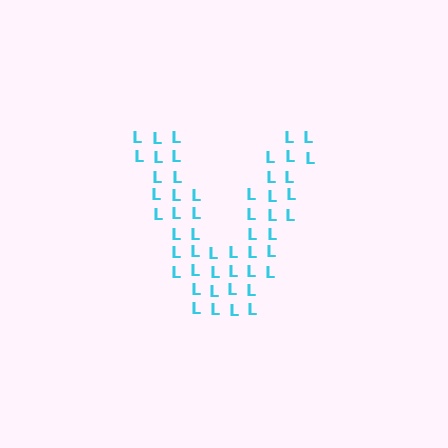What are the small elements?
The small elements are letter L's.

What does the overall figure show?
The overall figure shows the letter V.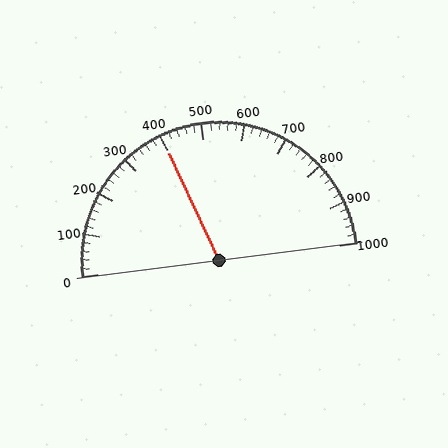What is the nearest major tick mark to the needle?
The nearest major tick mark is 400.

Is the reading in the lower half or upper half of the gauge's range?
The reading is in the lower half of the range (0 to 1000).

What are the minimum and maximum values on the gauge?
The gauge ranges from 0 to 1000.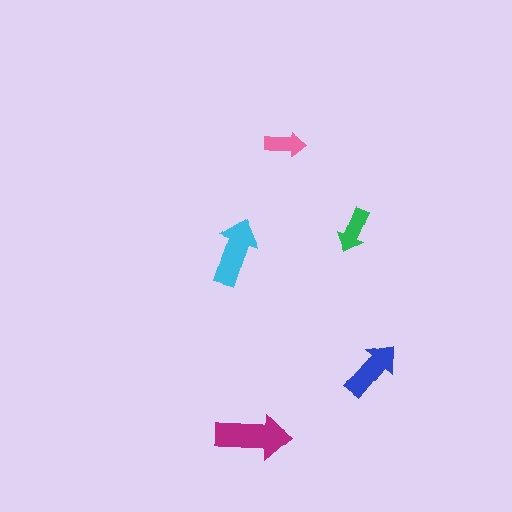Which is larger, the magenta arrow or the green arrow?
The magenta one.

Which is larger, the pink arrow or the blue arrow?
The blue one.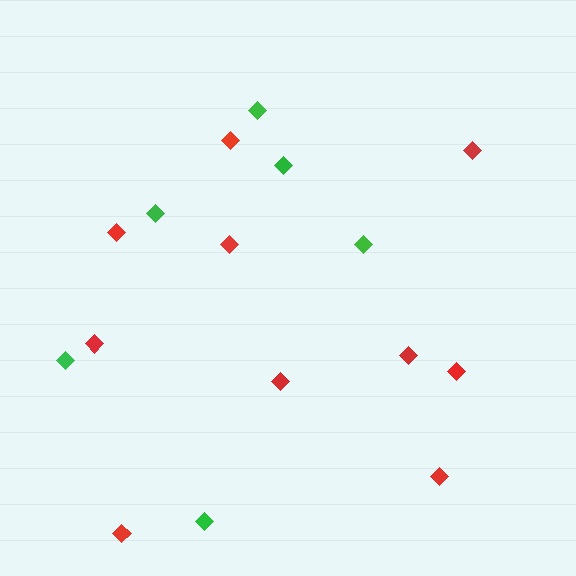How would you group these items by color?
There are 2 groups: one group of green diamonds (6) and one group of red diamonds (10).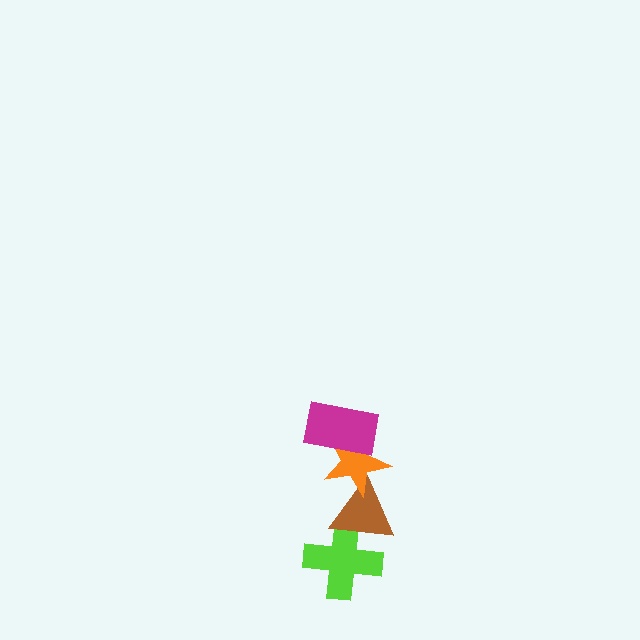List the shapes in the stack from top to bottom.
From top to bottom: the magenta rectangle, the orange star, the brown triangle, the lime cross.